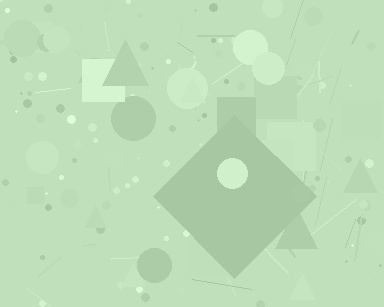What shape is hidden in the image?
A diamond is hidden in the image.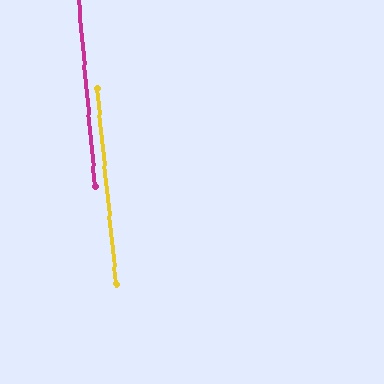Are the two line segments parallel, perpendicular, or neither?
Parallel — their directions differ by only 0.7°.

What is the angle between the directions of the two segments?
Approximately 1 degree.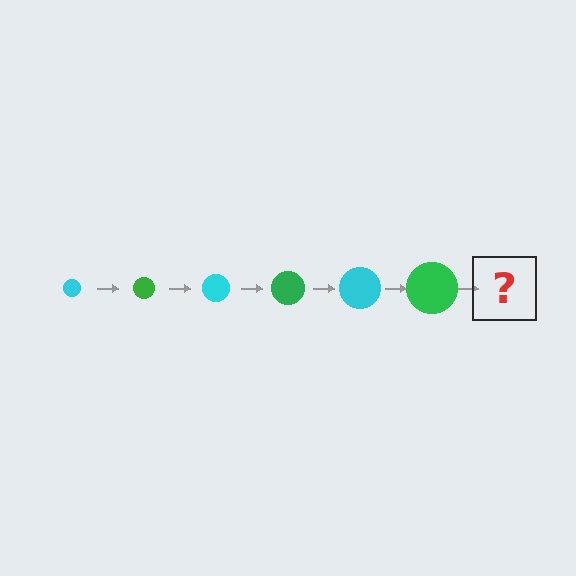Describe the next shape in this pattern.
It should be a cyan circle, larger than the previous one.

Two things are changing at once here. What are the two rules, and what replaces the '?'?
The two rules are that the circle grows larger each step and the color cycles through cyan and green. The '?' should be a cyan circle, larger than the previous one.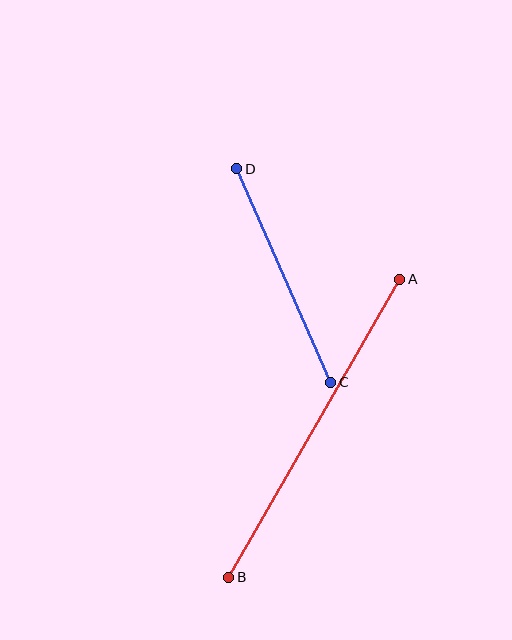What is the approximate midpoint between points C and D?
The midpoint is at approximately (284, 276) pixels.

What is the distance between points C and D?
The distance is approximately 233 pixels.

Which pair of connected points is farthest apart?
Points A and B are farthest apart.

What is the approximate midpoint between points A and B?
The midpoint is at approximately (314, 428) pixels.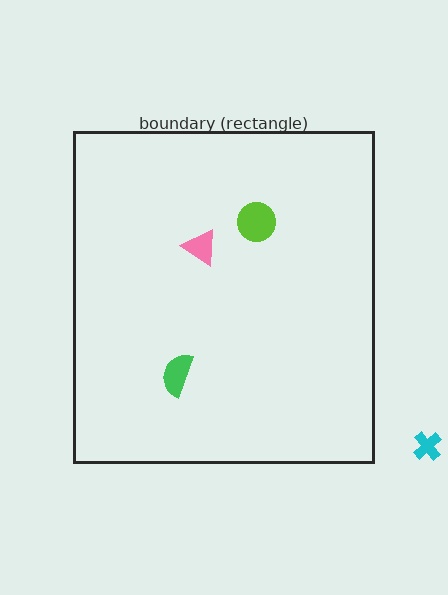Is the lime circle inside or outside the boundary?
Inside.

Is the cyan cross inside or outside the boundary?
Outside.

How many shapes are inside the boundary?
3 inside, 1 outside.